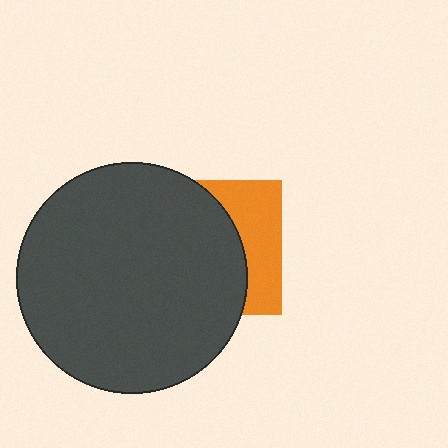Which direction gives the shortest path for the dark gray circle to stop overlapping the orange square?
Moving left gives the shortest separation.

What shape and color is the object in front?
The object in front is a dark gray circle.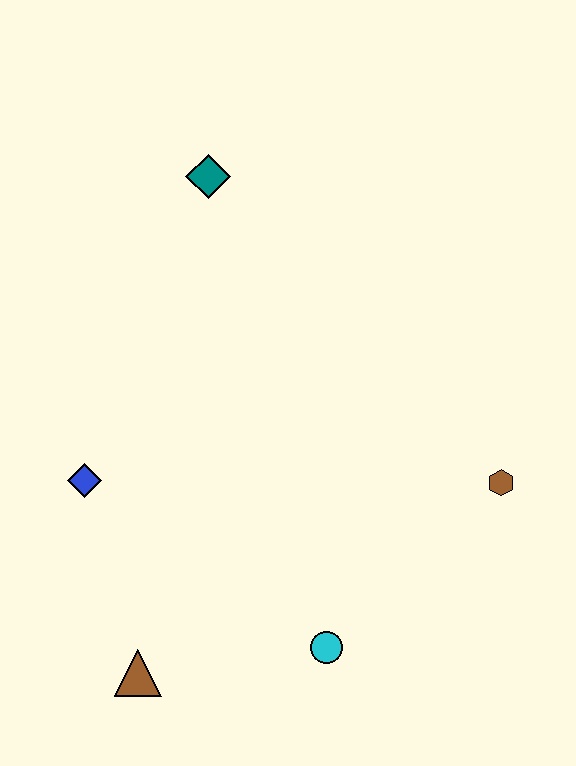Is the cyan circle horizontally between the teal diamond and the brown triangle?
No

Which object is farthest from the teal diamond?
The brown triangle is farthest from the teal diamond.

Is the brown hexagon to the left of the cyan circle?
No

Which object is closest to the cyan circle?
The brown triangle is closest to the cyan circle.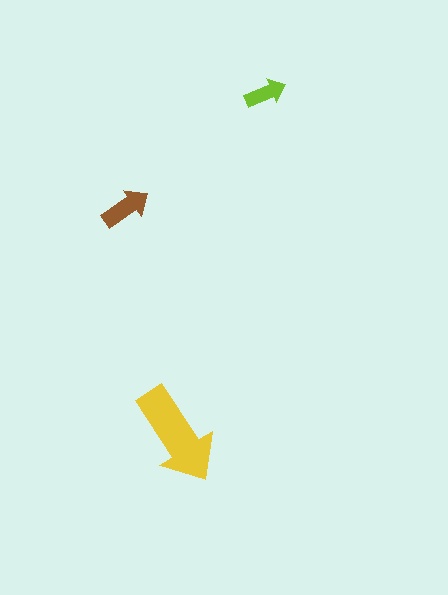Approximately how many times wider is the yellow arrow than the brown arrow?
About 2 times wider.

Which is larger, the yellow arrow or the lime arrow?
The yellow one.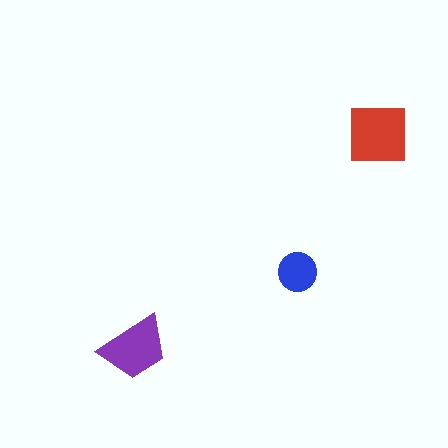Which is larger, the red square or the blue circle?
The red square.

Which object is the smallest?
The blue circle.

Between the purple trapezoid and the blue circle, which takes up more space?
The purple trapezoid.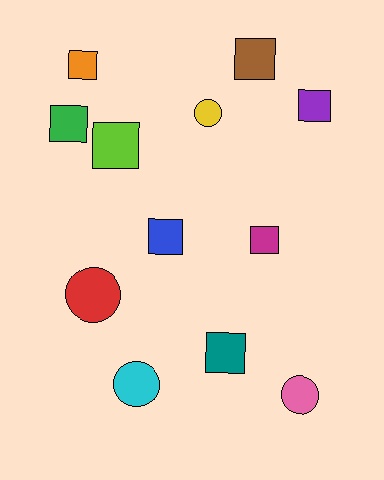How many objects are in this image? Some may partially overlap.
There are 12 objects.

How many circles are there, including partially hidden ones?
There are 4 circles.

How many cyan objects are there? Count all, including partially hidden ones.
There is 1 cyan object.